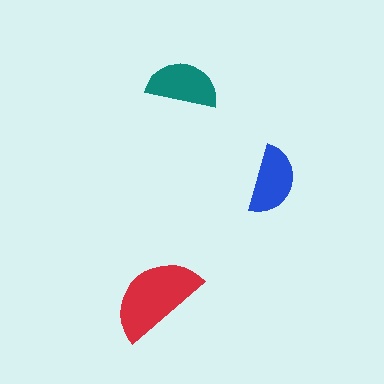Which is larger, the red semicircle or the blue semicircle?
The red one.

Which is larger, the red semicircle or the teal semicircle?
The red one.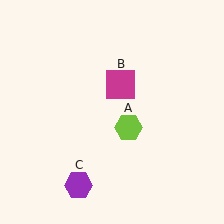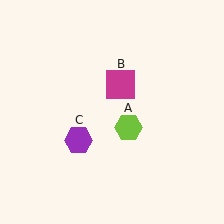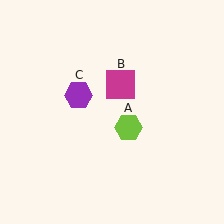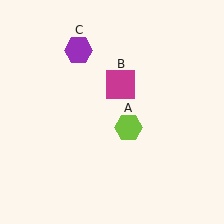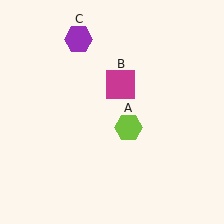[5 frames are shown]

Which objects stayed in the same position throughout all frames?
Lime hexagon (object A) and magenta square (object B) remained stationary.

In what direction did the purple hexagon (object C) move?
The purple hexagon (object C) moved up.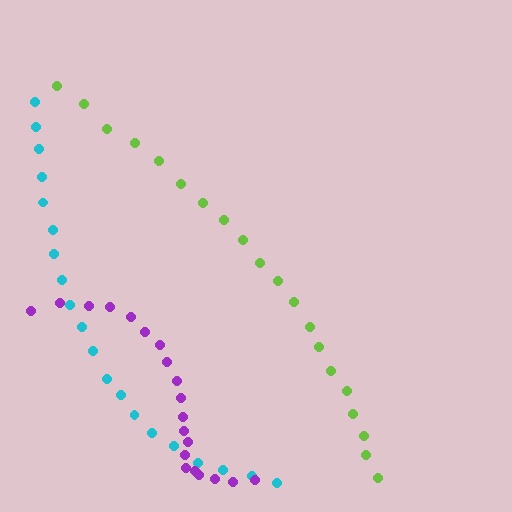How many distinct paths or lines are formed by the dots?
There are 3 distinct paths.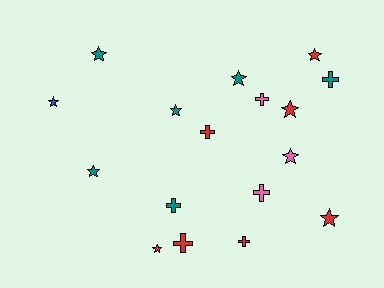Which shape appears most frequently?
Star, with 10 objects.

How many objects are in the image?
There are 17 objects.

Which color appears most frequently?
Red, with 7 objects.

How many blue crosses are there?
There are no blue crosses.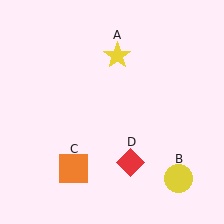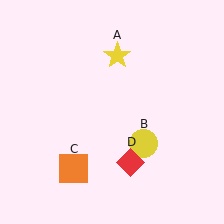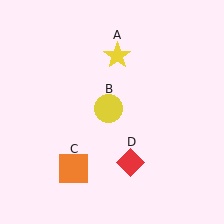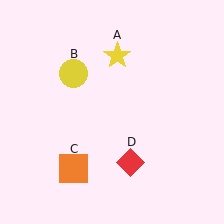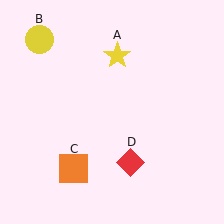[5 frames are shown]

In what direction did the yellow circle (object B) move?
The yellow circle (object B) moved up and to the left.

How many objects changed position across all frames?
1 object changed position: yellow circle (object B).